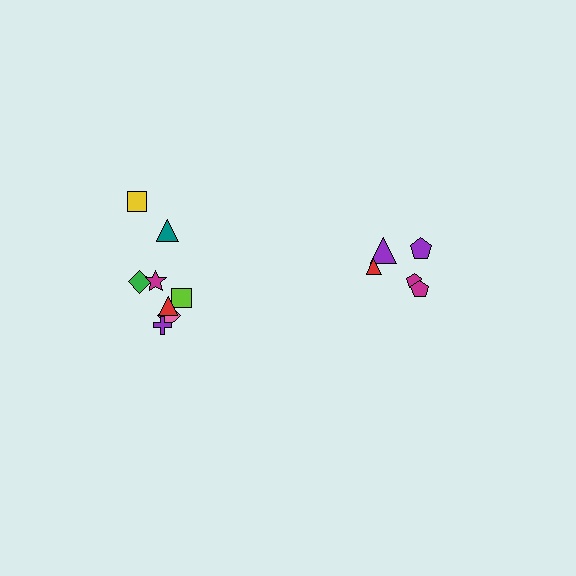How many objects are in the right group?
There are 5 objects.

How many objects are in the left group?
There are 8 objects.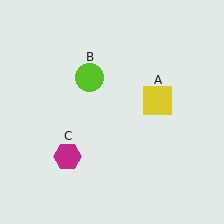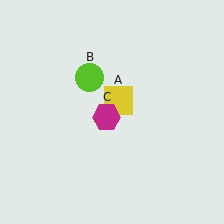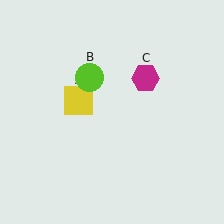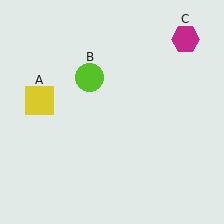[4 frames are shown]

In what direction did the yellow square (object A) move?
The yellow square (object A) moved left.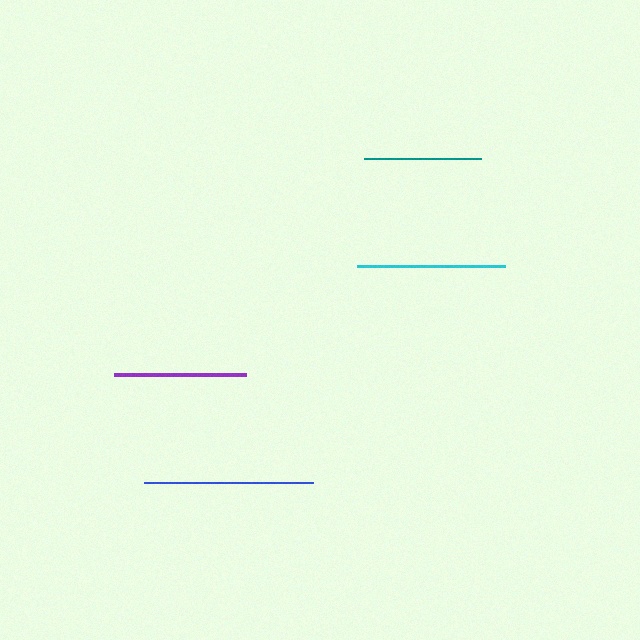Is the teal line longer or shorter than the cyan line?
The cyan line is longer than the teal line.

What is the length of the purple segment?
The purple segment is approximately 132 pixels long.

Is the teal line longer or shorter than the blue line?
The blue line is longer than the teal line.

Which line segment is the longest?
The blue line is the longest at approximately 169 pixels.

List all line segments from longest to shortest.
From longest to shortest: blue, cyan, purple, teal.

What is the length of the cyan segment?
The cyan segment is approximately 147 pixels long.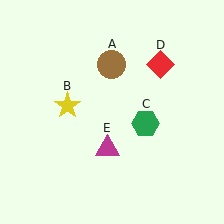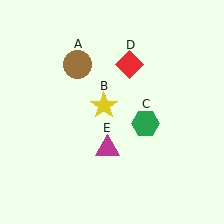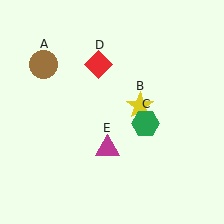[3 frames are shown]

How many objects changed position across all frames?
3 objects changed position: brown circle (object A), yellow star (object B), red diamond (object D).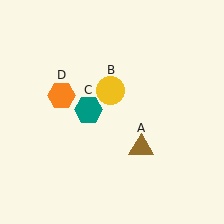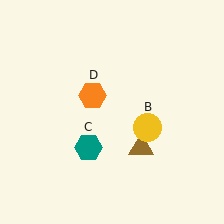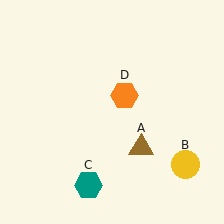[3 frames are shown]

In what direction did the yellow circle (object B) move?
The yellow circle (object B) moved down and to the right.